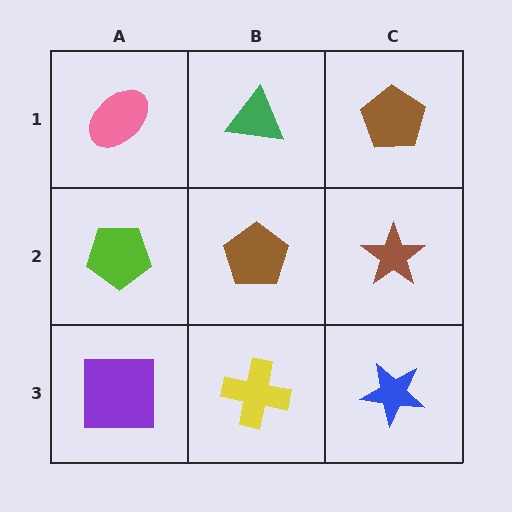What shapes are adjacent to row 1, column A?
A lime pentagon (row 2, column A), a green triangle (row 1, column B).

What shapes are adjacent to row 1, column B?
A brown pentagon (row 2, column B), a pink ellipse (row 1, column A), a brown pentagon (row 1, column C).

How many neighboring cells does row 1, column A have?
2.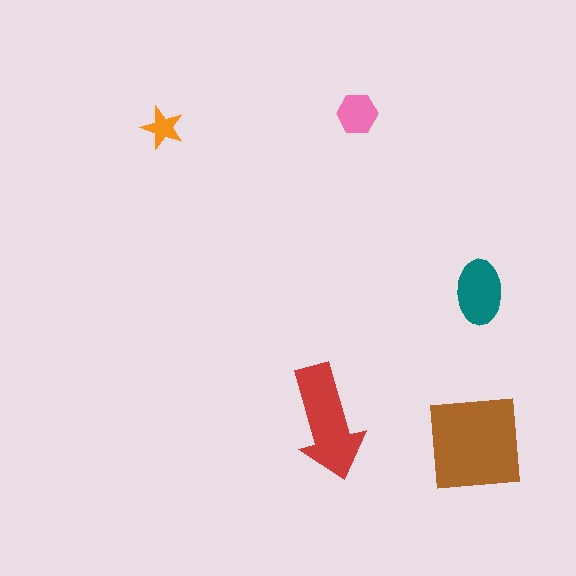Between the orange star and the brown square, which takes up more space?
The brown square.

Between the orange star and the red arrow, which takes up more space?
The red arrow.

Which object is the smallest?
The orange star.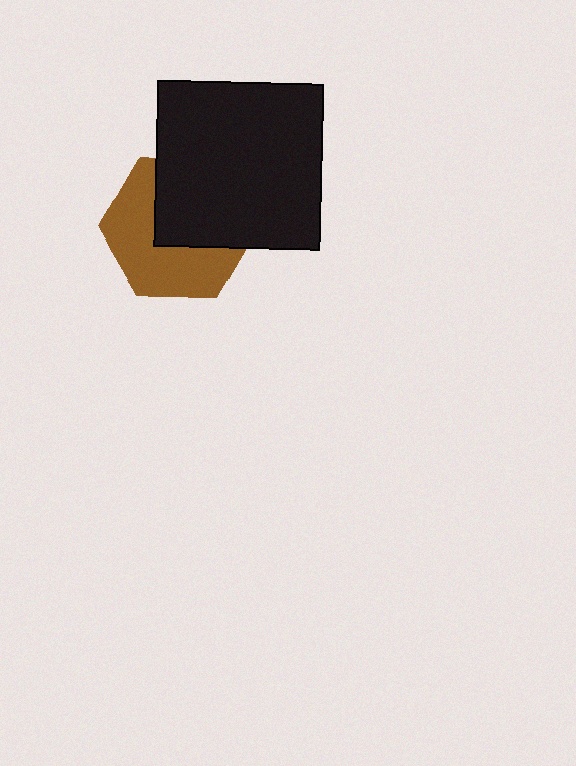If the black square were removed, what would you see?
You would see the complete brown hexagon.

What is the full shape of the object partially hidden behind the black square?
The partially hidden object is a brown hexagon.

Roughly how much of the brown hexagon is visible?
About half of it is visible (roughly 53%).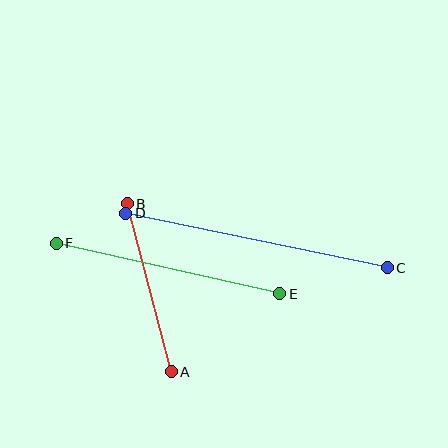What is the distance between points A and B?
The distance is approximately 174 pixels.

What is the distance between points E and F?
The distance is approximately 229 pixels.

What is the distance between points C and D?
The distance is approximately 267 pixels.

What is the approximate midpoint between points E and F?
The midpoint is at approximately (168, 269) pixels.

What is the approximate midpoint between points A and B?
The midpoint is at approximately (149, 288) pixels.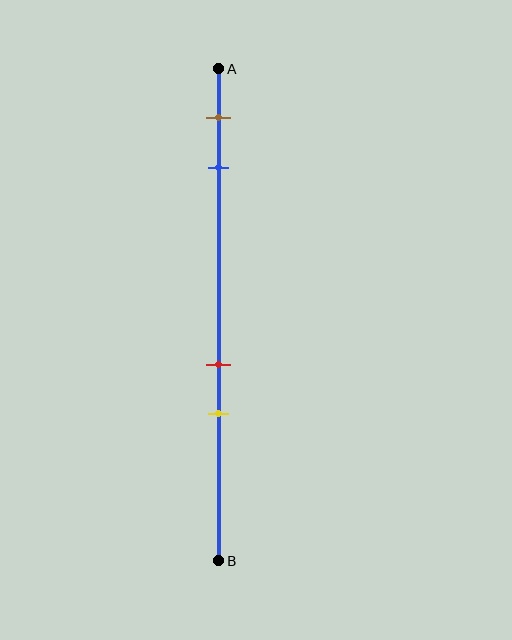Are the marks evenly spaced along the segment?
No, the marks are not evenly spaced.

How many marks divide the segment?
There are 4 marks dividing the segment.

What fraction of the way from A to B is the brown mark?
The brown mark is approximately 10% (0.1) of the way from A to B.